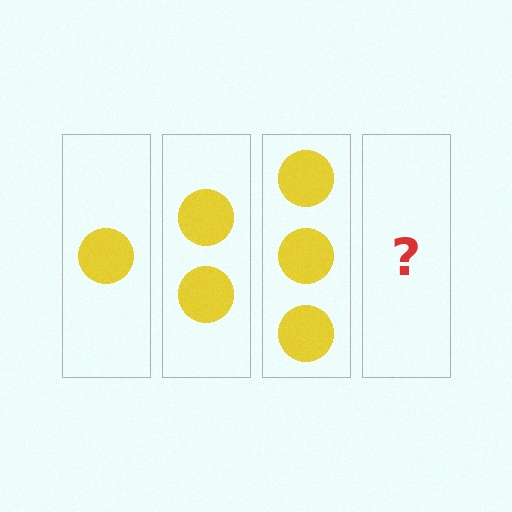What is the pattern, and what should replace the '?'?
The pattern is that each step adds one more circle. The '?' should be 4 circles.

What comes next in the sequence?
The next element should be 4 circles.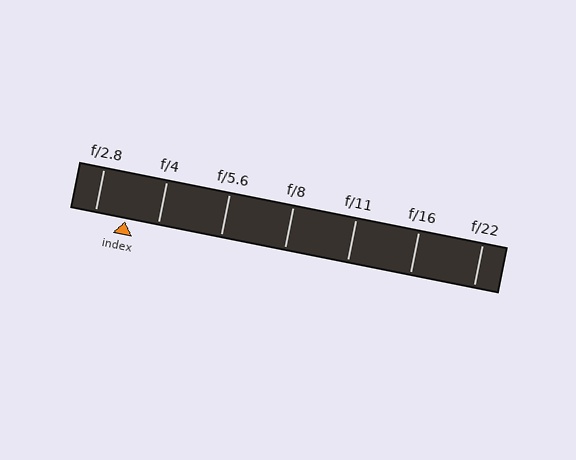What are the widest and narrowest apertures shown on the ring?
The widest aperture shown is f/2.8 and the narrowest is f/22.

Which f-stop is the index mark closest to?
The index mark is closest to f/2.8.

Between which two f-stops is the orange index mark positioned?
The index mark is between f/2.8 and f/4.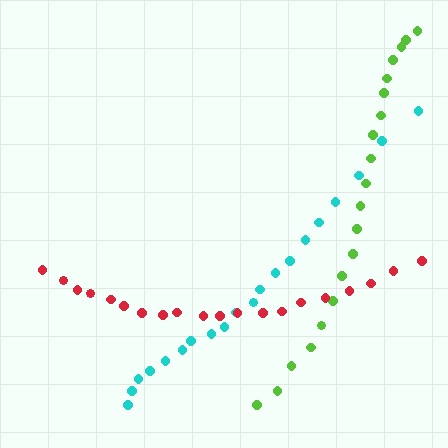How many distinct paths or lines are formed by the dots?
There are 3 distinct paths.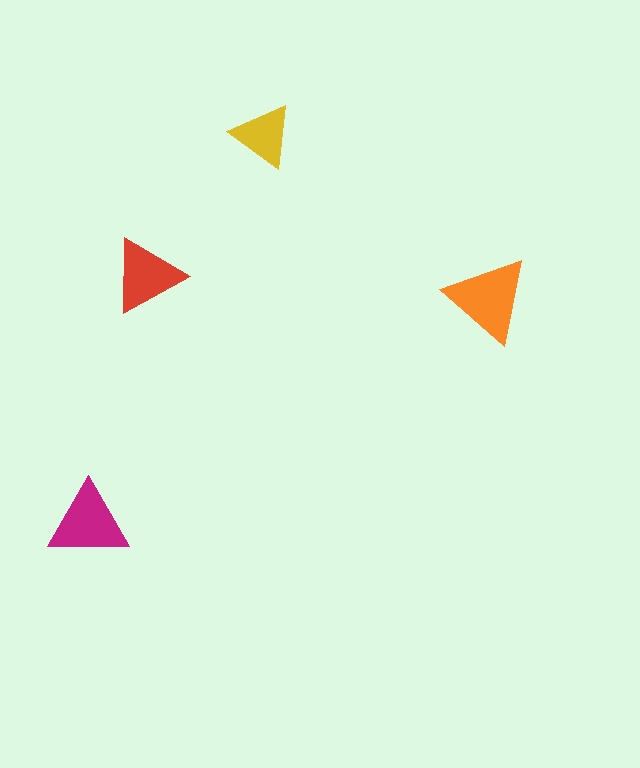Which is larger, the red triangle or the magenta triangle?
The magenta one.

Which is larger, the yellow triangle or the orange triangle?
The orange one.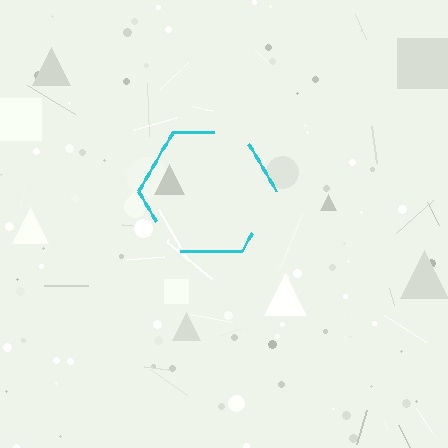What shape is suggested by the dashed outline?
The dashed outline suggests a hexagon.